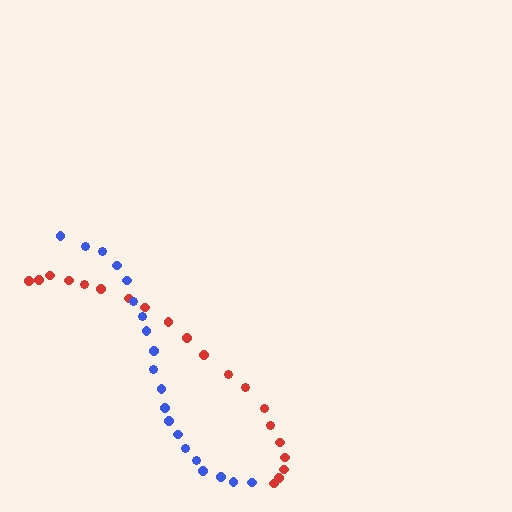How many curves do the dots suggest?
There are 2 distinct paths.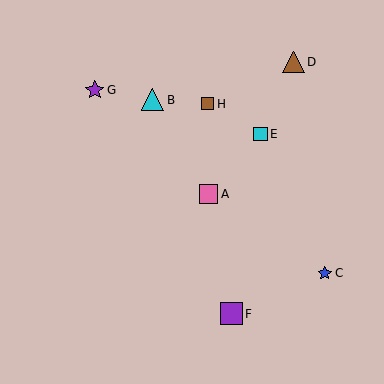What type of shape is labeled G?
Shape G is a purple star.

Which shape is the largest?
The purple square (labeled F) is the largest.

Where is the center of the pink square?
The center of the pink square is at (208, 194).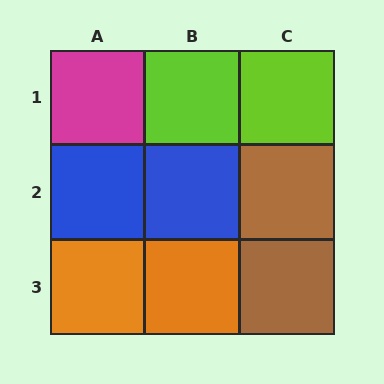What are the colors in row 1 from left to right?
Magenta, lime, lime.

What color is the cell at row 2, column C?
Brown.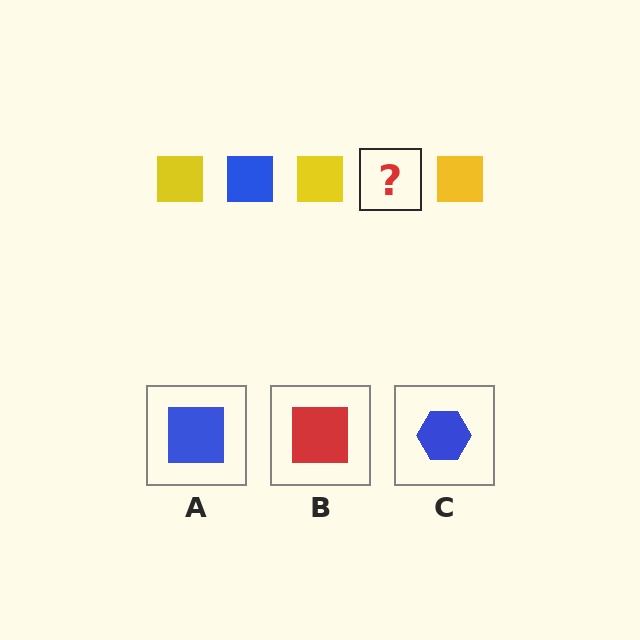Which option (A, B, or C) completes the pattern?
A.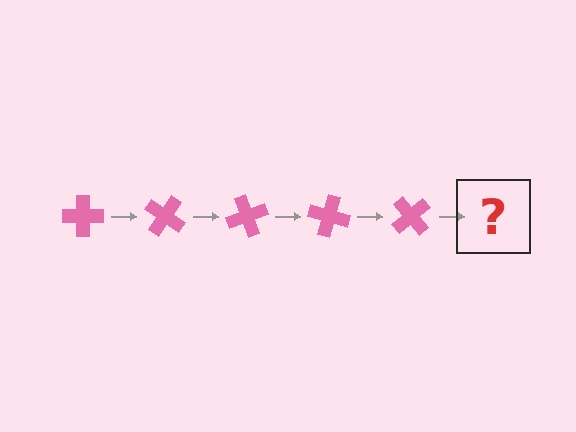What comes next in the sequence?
The next element should be a pink cross rotated 175 degrees.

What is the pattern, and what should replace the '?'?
The pattern is that the cross rotates 35 degrees each step. The '?' should be a pink cross rotated 175 degrees.